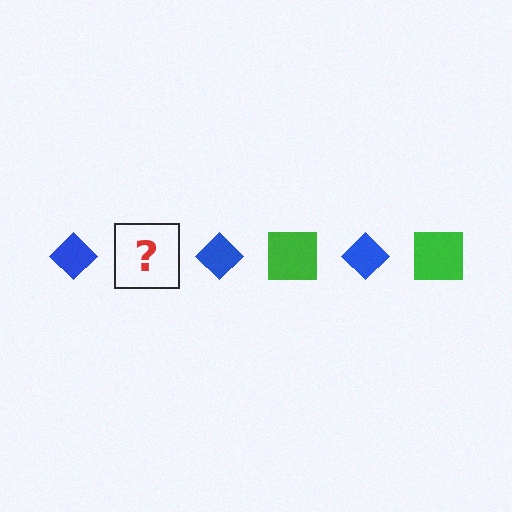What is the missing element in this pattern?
The missing element is a green square.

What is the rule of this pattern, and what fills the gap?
The rule is that the pattern alternates between blue diamond and green square. The gap should be filled with a green square.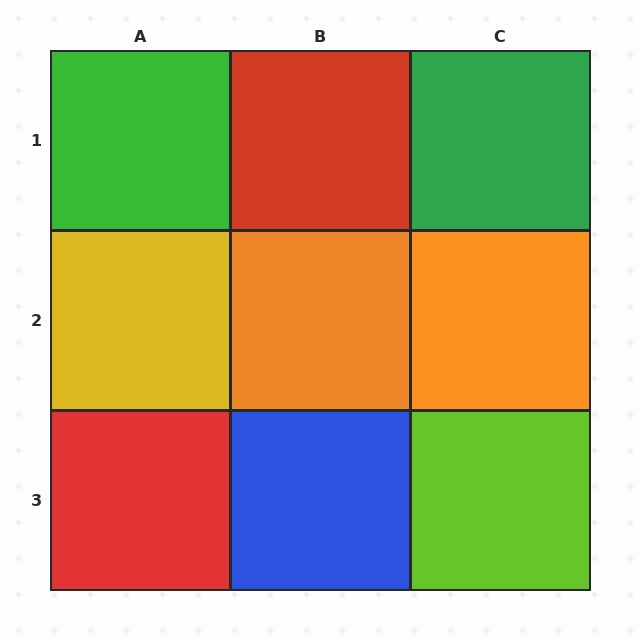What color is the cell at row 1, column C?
Green.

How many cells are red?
2 cells are red.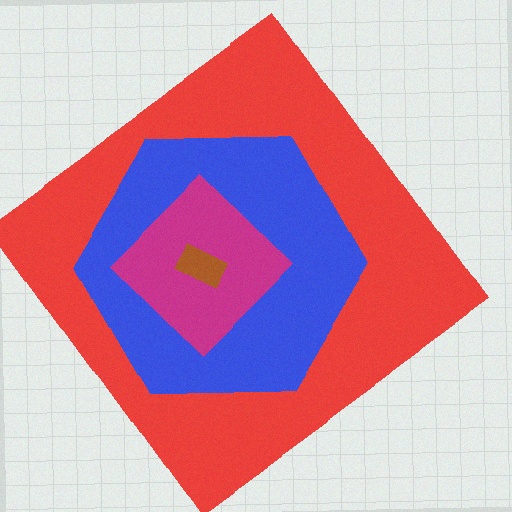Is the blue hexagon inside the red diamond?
Yes.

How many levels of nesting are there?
4.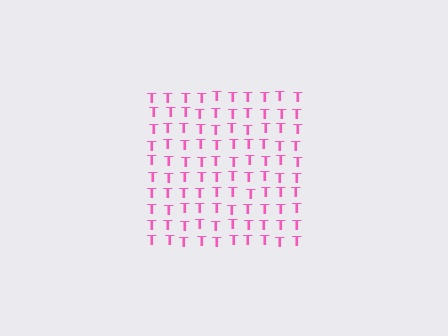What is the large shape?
The large shape is a square.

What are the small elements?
The small elements are letter T's.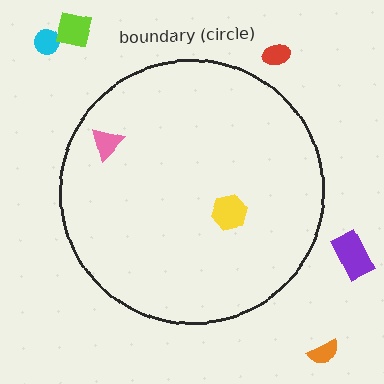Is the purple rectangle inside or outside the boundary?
Outside.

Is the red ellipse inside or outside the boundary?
Outside.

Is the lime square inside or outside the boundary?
Outside.